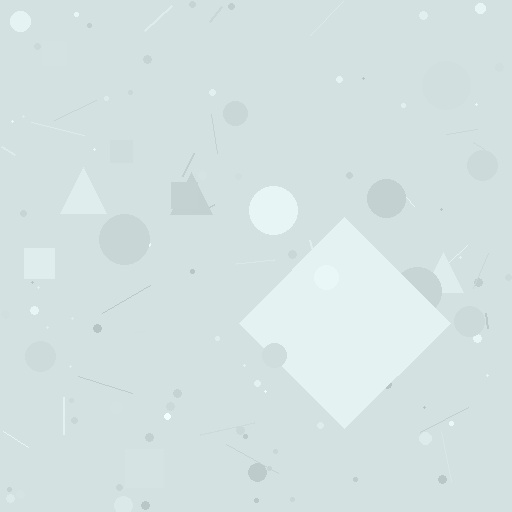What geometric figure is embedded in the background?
A diamond is embedded in the background.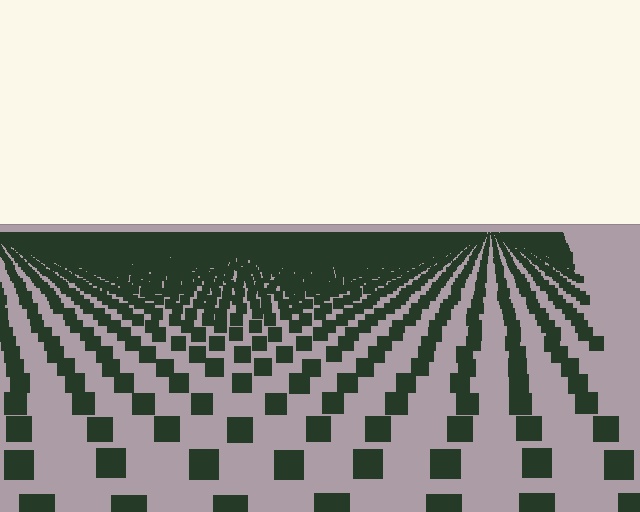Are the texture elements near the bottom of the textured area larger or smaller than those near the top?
Larger. Near the bottom, elements are closer to the viewer and appear at a bigger on-screen size.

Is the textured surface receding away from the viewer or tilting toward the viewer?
The surface is receding away from the viewer. Texture elements get smaller and denser toward the top.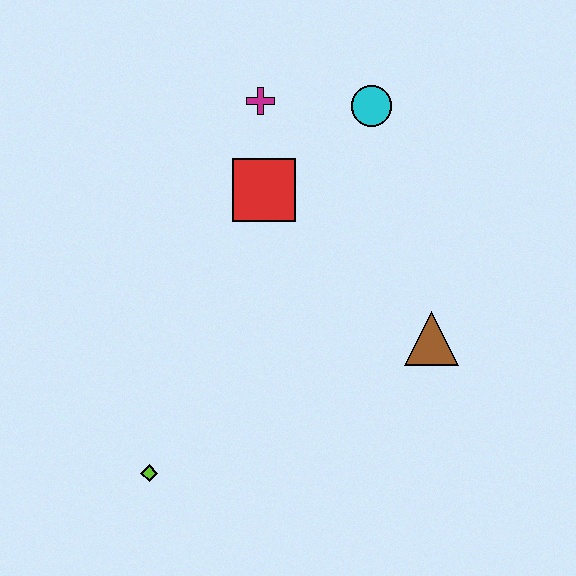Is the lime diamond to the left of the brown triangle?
Yes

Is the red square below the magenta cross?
Yes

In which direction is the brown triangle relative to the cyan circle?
The brown triangle is below the cyan circle.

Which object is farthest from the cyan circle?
The lime diamond is farthest from the cyan circle.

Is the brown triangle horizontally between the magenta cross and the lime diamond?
No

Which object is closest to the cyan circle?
The magenta cross is closest to the cyan circle.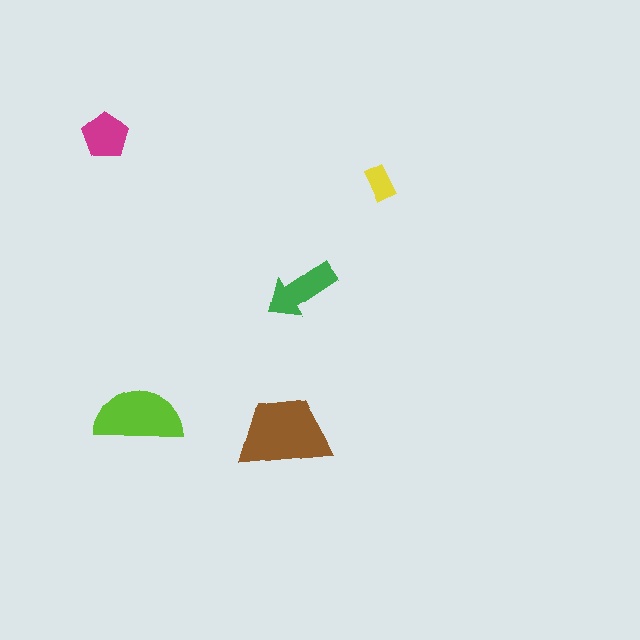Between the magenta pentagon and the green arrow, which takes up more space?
The green arrow.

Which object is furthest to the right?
The yellow rectangle is rightmost.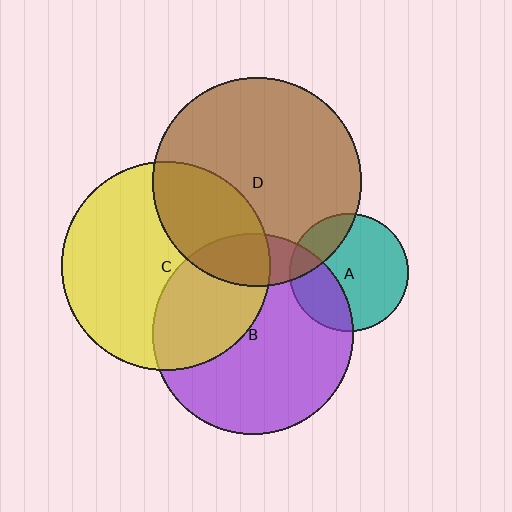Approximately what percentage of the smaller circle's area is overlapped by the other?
Approximately 15%.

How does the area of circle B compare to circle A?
Approximately 2.9 times.